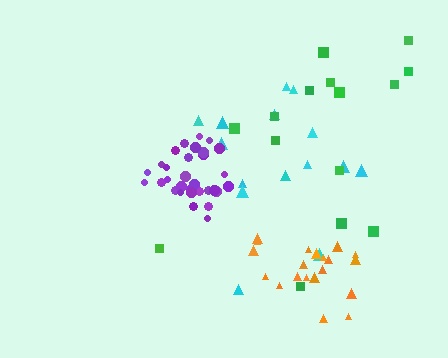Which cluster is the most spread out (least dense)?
Green.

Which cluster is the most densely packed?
Purple.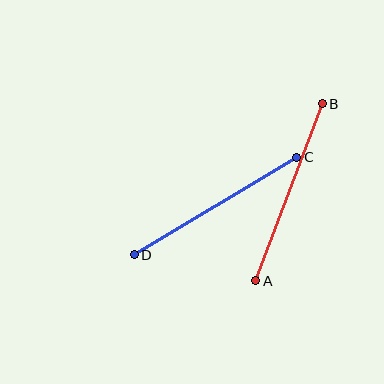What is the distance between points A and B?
The distance is approximately 189 pixels.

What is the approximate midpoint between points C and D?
The midpoint is at approximately (215, 206) pixels.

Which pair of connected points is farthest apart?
Points C and D are farthest apart.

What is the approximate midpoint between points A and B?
The midpoint is at approximately (289, 192) pixels.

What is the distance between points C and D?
The distance is approximately 190 pixels.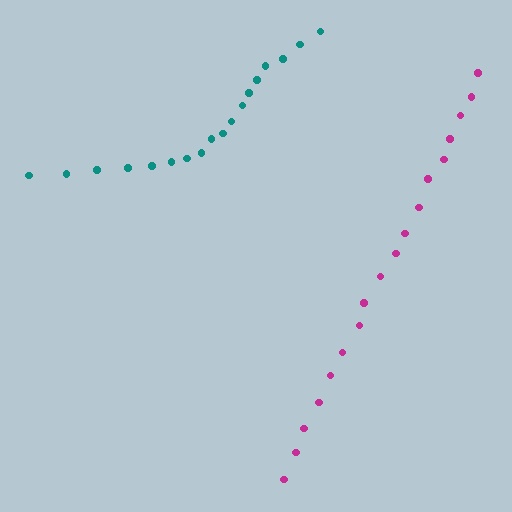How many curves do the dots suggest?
There are 2 distinct paths.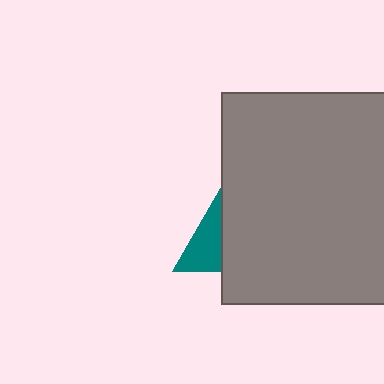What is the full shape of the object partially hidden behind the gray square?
The partially hidden object is a teal triangle.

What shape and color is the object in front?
The object in front is a gray square.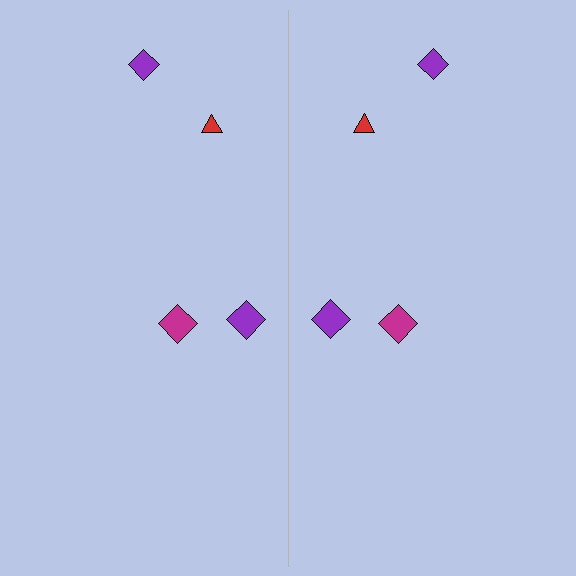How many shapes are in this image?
There are 8 shapes in this image.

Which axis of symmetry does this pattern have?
The pattern has a vertical axis of symmetry running through the center of the image.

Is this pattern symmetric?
Yes, this pattern has bilateral (reflection) symmetry.